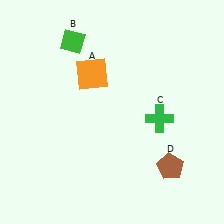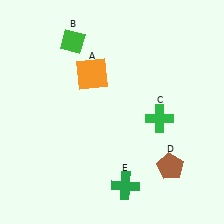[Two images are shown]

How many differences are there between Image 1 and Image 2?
There is 1 difference between the two images.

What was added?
A green cross (E) was added in Image 2.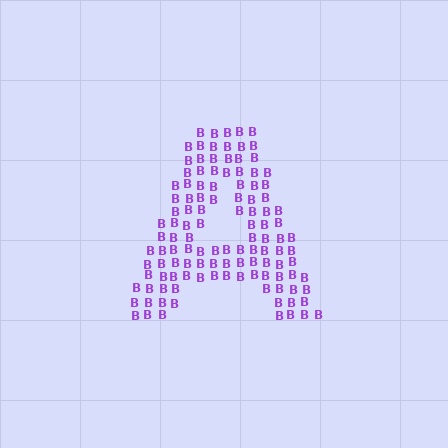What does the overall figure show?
The overall figure shows the letter A.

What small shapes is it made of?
It is made of small letter B's.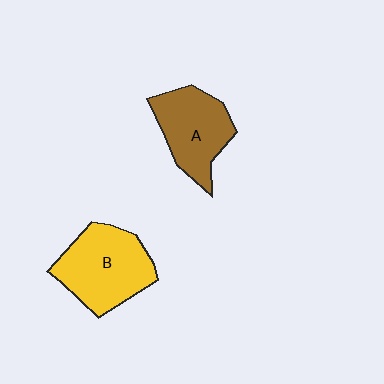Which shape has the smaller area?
Shape A (brown).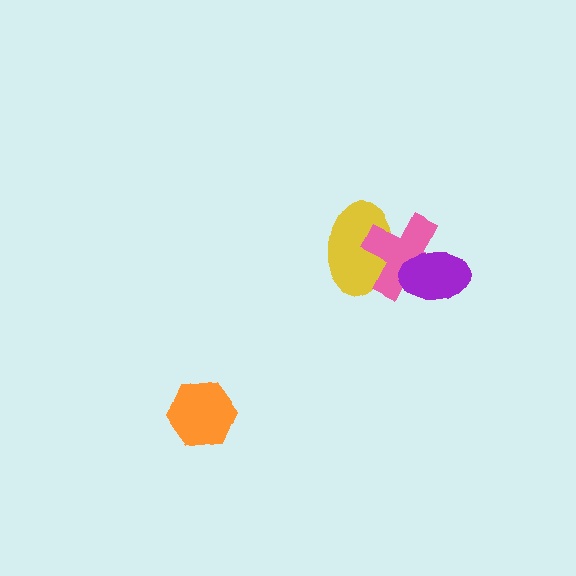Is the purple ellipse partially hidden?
No, no other shape covers it.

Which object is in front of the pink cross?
The purple ellipse is in front of the pink cross.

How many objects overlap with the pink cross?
2 objects overlap with the pink cross.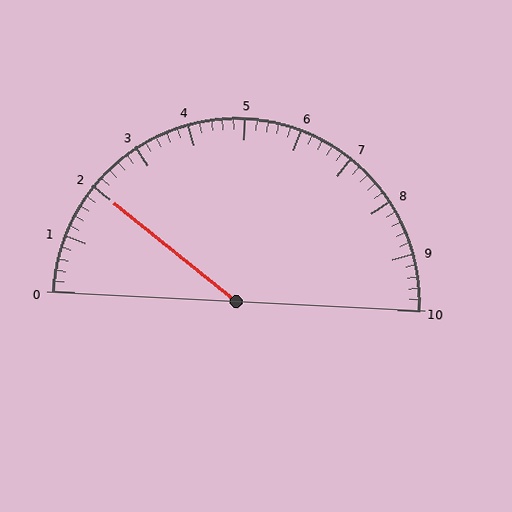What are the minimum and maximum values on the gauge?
The gauge ranges from 0 to 10.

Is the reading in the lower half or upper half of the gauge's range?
The reading is in the lower half of the range (0 to 10).